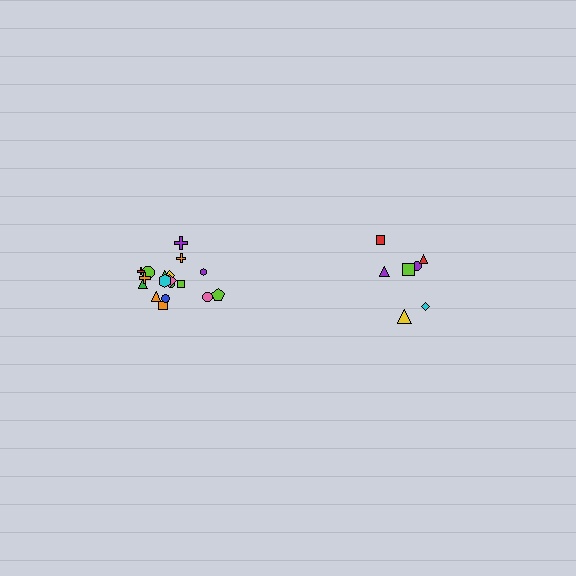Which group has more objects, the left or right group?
The left group.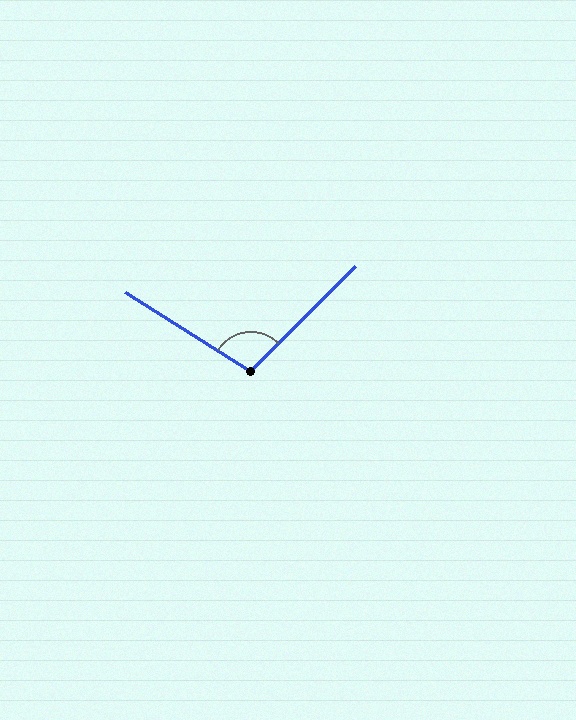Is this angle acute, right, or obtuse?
It is obtuse.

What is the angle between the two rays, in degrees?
Approximately 103 degrees.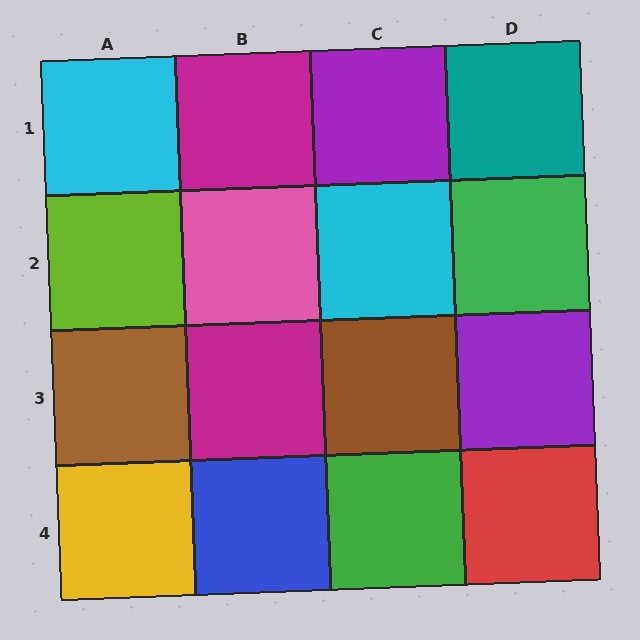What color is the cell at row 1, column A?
Cyan.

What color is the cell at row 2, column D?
Green.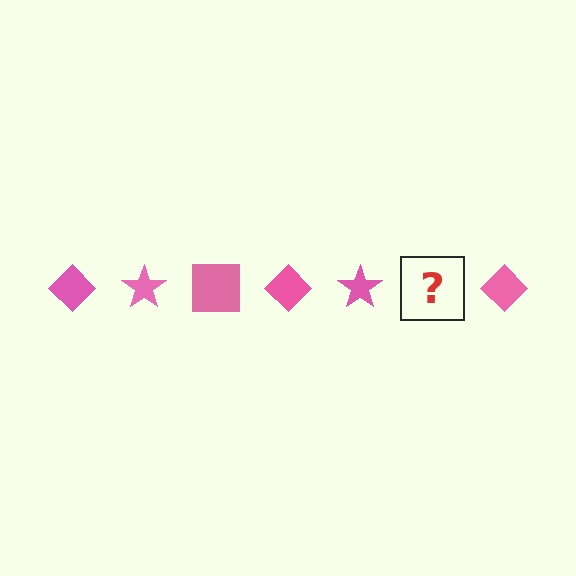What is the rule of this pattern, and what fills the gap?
The rule is that the pattern cycles through diamond, star, square shapes in pink. The gap should be filled with a pink square.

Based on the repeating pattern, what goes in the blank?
The blank should be a pink square.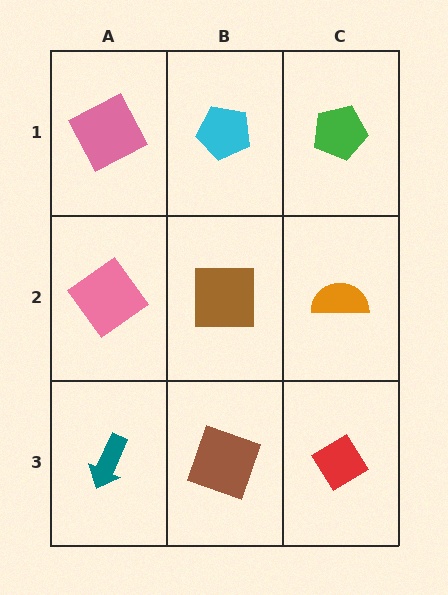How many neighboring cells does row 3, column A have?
2.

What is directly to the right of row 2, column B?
An orange semicircle.